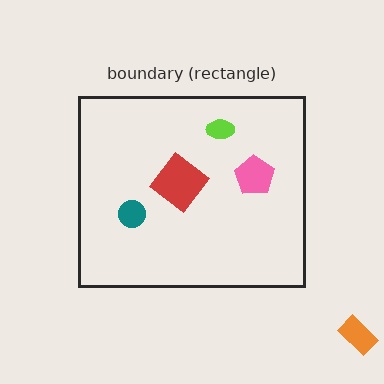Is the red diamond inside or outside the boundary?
Inside.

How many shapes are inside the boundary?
4 inside, 1 outside.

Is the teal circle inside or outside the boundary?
Inside.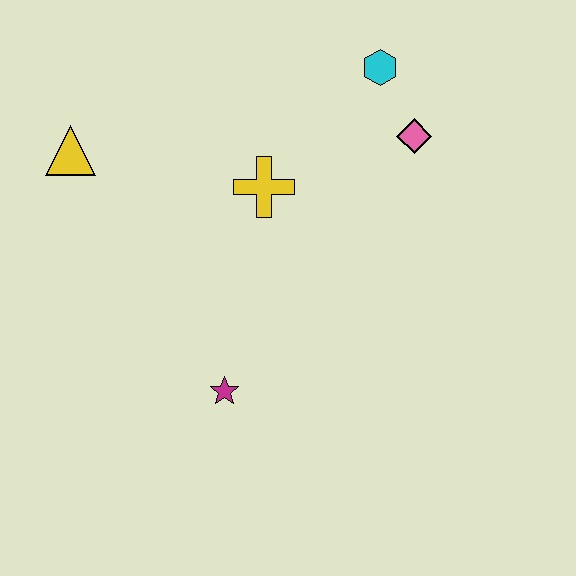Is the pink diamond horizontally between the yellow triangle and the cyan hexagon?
No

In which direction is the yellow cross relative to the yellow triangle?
The yellow cross is to the right of the yellow triangle.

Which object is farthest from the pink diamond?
The yellow triangle is farthest from the pink diamond.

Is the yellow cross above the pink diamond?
No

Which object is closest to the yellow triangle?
The yellow cross is closest to the yellow triangle.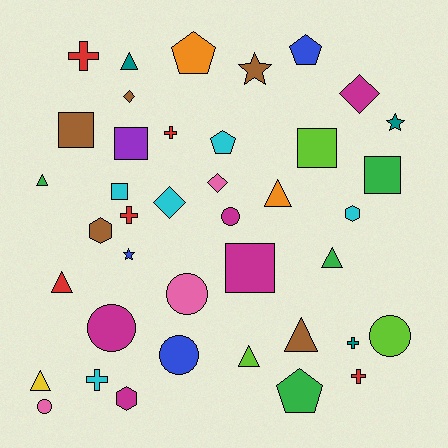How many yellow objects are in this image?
There is 1 yellow object.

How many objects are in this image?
There are 40 objects.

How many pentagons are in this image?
There are 4 pentagons.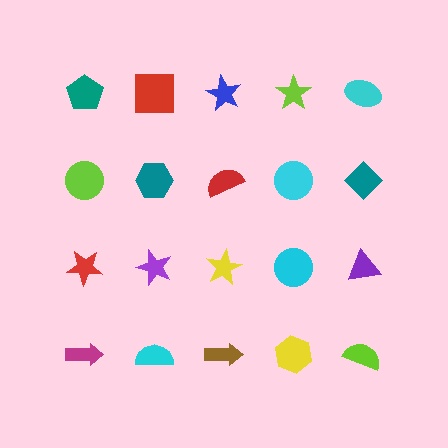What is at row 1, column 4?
A lime star.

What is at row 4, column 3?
A brown arrow.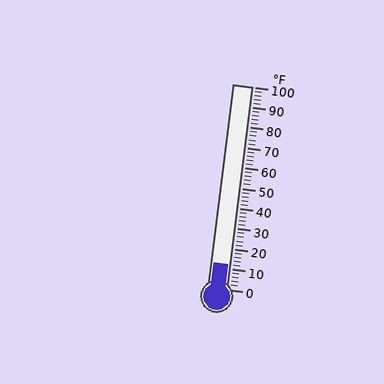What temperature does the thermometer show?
The thermometer shows approximately 12°F.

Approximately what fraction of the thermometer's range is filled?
The thermometer is filled to approximately 10% of its range.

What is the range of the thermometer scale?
The thermometer scale ranges from 0°F to 100°F.